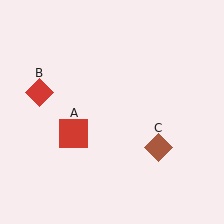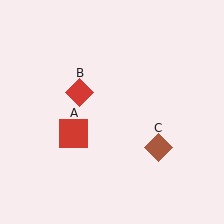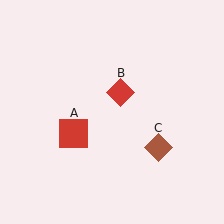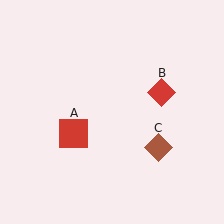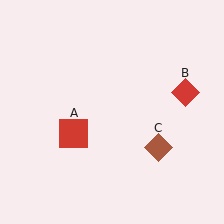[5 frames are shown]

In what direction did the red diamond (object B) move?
The red diamond (object B) moved right.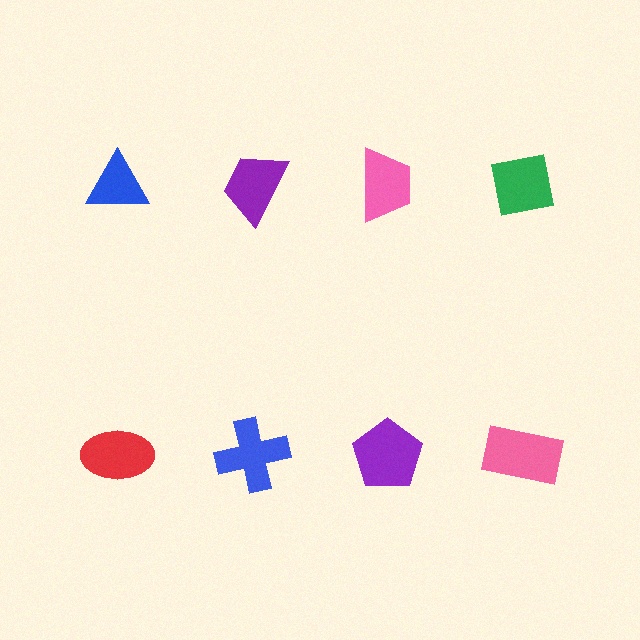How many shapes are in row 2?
4 shapes.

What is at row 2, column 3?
A purple pentagon.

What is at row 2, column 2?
A blue cross.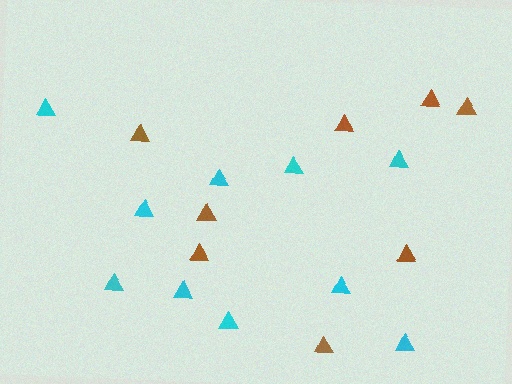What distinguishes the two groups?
There are 2 groups: one group of brown triangles (8) and one group of cyan triangles (10).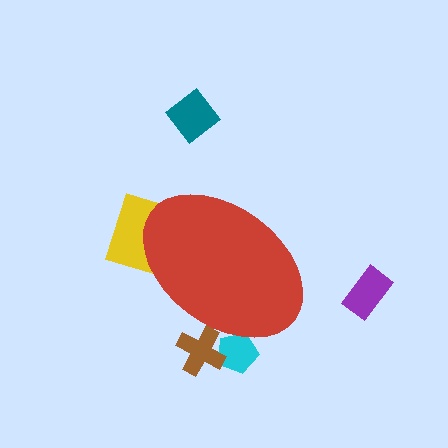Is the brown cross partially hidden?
Yes, the brown cross is partially hidden behind the red ellipse.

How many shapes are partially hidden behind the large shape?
3 shapes are partially hidden.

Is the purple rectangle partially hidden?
No, the purple rectangle is fully visible.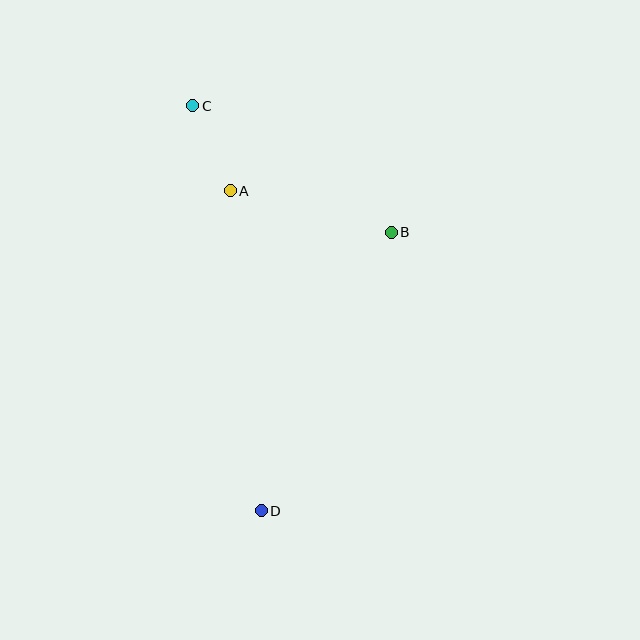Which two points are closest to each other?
Points A and C are closest to each other.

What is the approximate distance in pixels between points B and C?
The distance between B and C is approximately 235 pixels.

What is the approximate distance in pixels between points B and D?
The distance between B and D is approximately 307 pixels.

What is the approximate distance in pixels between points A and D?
The distance between A and D is approximately 321 pixels.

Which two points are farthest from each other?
Points C and D are farthest from each other.